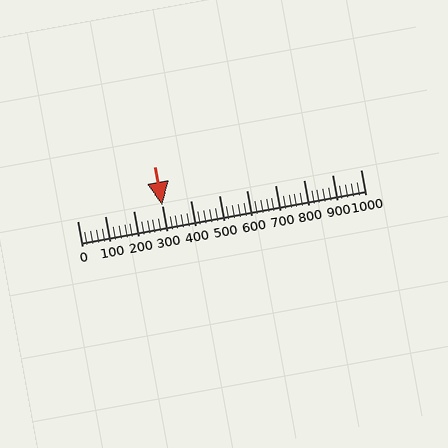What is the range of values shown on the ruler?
The ruler shows values from 0 to 1000.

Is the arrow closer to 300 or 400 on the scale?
The arrow is closer to 300.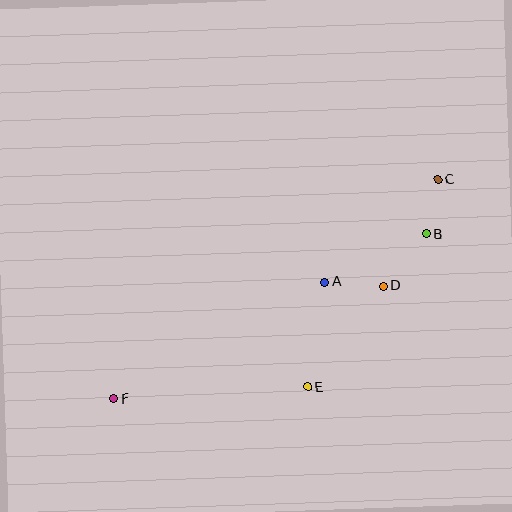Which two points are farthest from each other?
Points C and F are farthest from each other.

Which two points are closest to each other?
Points B and C are closest to each other.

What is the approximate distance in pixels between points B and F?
The distance between B and F is approximately 354 pixels.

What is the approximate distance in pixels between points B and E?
The distance between B and E is approximately 194 pixels.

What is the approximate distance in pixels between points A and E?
The distance between A and E is approximately 107 pixels.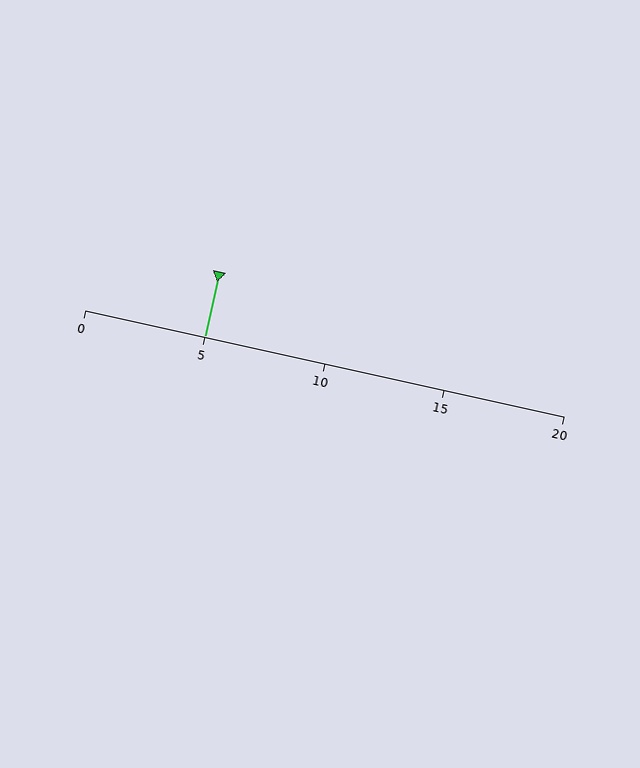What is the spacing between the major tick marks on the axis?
The major ticks are spaced 5 apart.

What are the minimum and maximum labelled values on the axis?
The axis runs from 0 to 20.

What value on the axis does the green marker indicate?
The marker indicates approximately 5.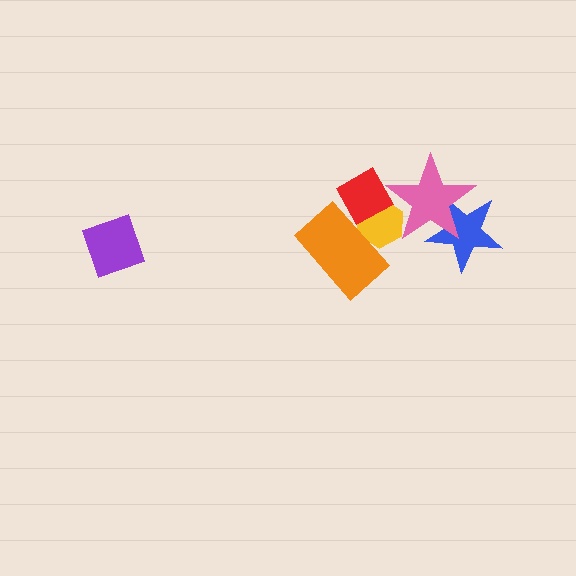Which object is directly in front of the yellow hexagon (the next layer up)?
The red diamond is directly in front of the yellow hexagon.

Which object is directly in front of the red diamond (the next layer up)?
The pink star is directly in front of the red diamond.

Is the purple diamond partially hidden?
No, no other shape covers it.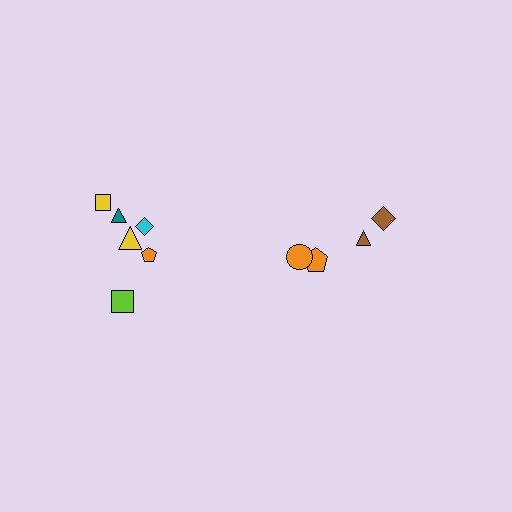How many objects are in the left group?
There are 6 objects.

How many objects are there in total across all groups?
There are 10 objects.